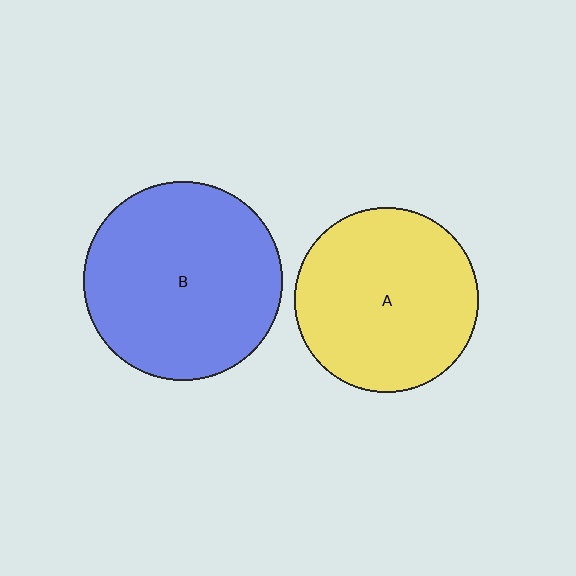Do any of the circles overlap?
No, none of the circles overlap.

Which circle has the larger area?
Circle B (blue).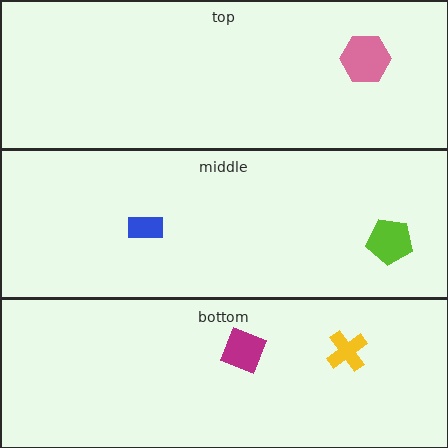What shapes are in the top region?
The pink hexagon.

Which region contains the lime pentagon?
The middle region.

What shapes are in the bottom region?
The magenta diamond, the yellow cross.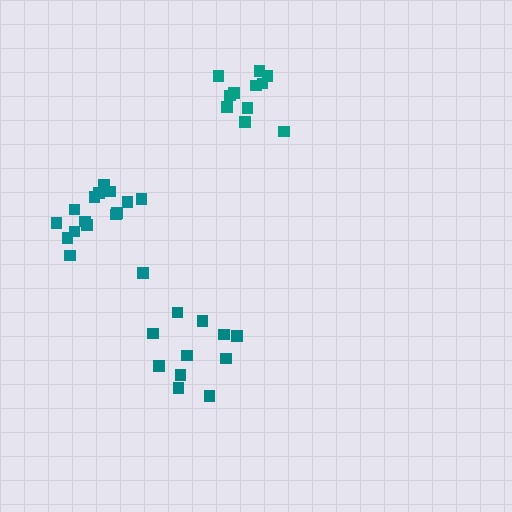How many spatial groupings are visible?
There are 3 spatial groupings.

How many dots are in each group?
Group 1: 16 dots, Group 2: 11 dots, Group 3: 11 dots (38 total).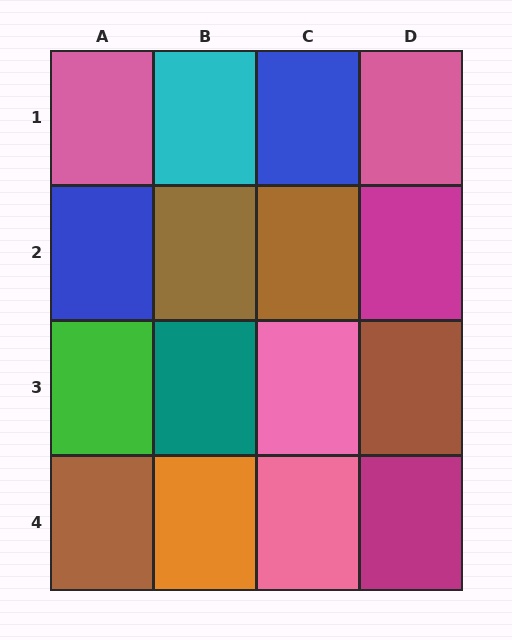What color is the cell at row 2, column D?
Magenta.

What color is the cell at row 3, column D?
Brown.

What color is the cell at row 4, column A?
Brown.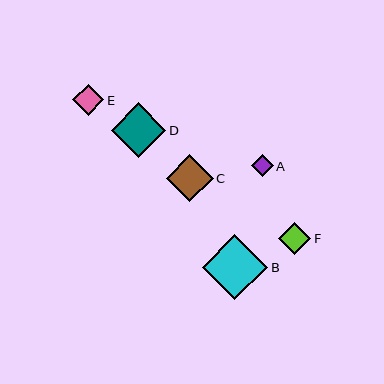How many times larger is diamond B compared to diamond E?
Diamond B is approximately 2.1 times the size of diamond E.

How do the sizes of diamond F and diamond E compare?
Diamond F and diamond E are approximately the same size.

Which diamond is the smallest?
Diamond A is the smallest with a size of approximately 22 pixels.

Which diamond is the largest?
Diamond B is the largest with a size of approximately 65 pixels.